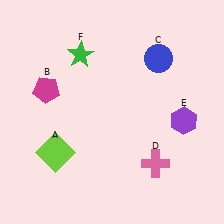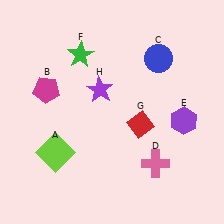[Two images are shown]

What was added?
A red diamond (G), a purple star (H) were added in Image 2.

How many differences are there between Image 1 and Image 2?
There are 2 differences between the two images.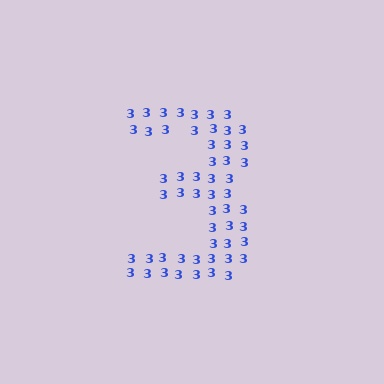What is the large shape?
The large shape is the digit 3.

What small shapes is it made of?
It is made of small digit 3's.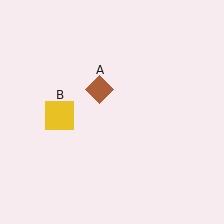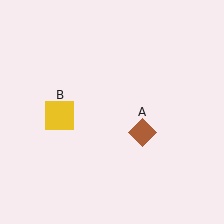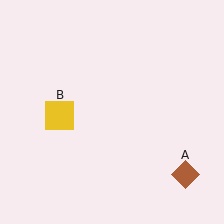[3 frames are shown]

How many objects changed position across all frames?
1 object changed position: brown diamond (object A).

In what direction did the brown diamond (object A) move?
The brown diamond (object A) moved down and to the right.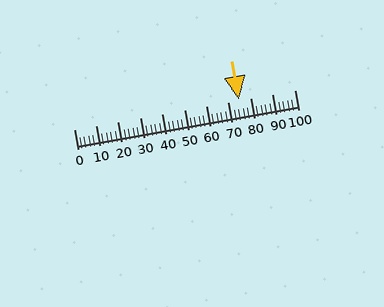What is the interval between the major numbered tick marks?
The major tick marks are spaced 10 units apart.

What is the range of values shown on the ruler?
The ruler shows values from 0 to 100.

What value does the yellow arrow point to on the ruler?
The yellow arrow points to approximately 75.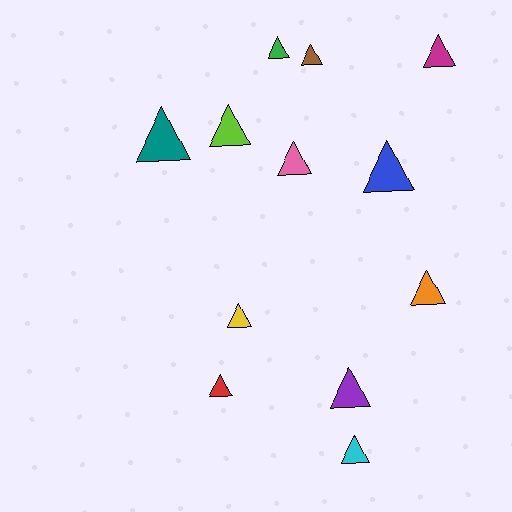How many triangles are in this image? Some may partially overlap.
There are 12 triangles.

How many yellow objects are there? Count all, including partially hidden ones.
There is 1 yellow object.